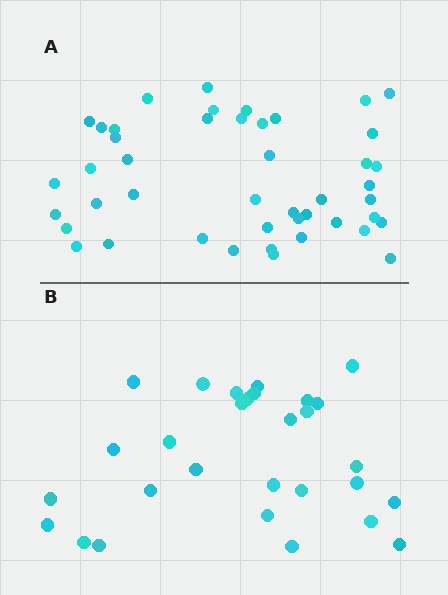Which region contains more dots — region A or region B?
Region A (the top region) has more dots.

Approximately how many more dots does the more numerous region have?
Region A has approximately 15 more dots than region B.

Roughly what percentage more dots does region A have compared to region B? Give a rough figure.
About 55% more.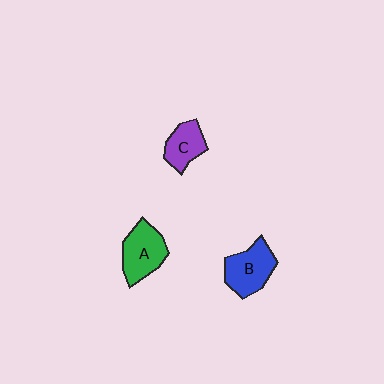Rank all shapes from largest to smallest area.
From largest to smallest: A (green), B (blue), C (purple).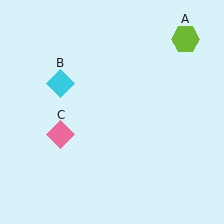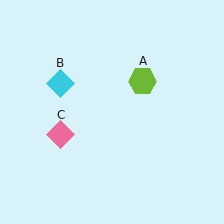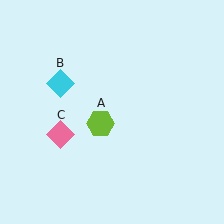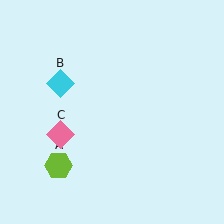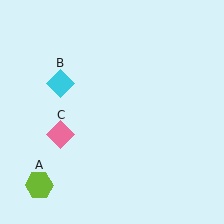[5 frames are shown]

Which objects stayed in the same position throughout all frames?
Cyan diamond (object B) and pink diamond (object C) remained stationary.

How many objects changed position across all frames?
1 object changed position: lime hexagon (object A).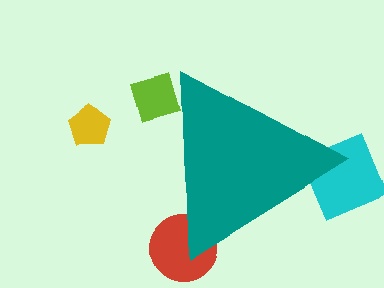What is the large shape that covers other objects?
A teal triangle.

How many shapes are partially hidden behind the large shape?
3 shapes are partially hidden.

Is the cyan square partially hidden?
Yes, the cyan square is partially hidden behind the teal triangle.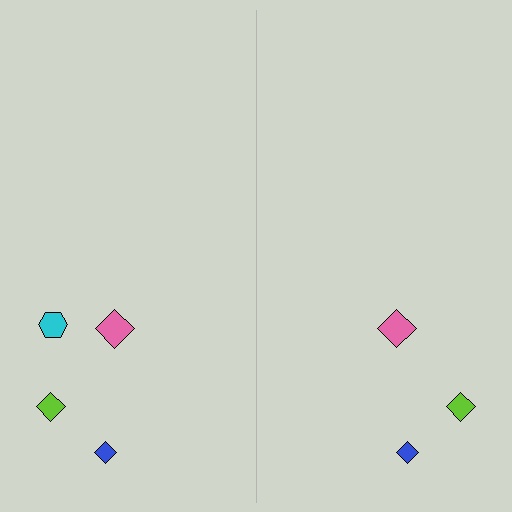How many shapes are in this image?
There are 7 shapes in this image.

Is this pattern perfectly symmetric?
No, the pattern is not perfectly symmetric. A cyan hexagon is missing from the right side.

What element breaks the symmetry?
A cyan hexagon is missing from the right side.